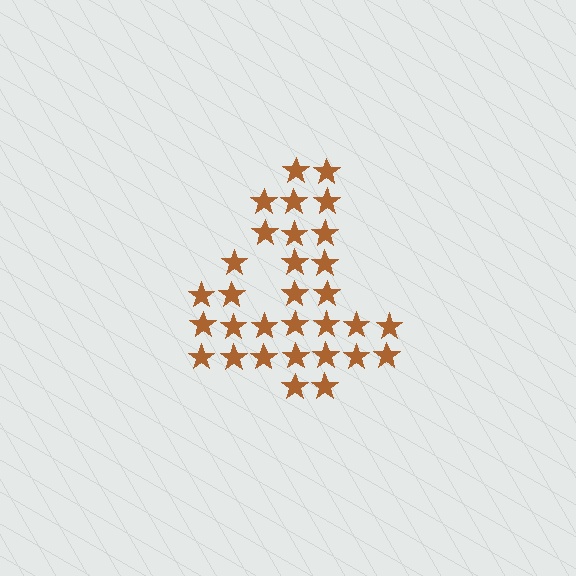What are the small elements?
The small elements are stars.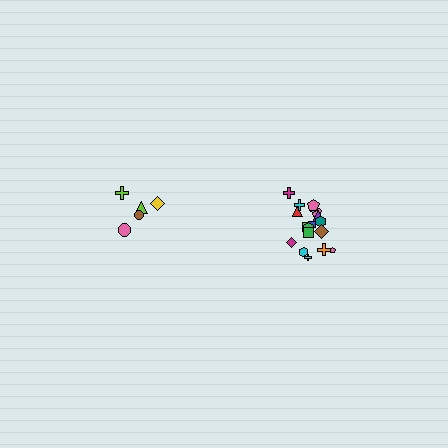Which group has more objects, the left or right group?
The right group.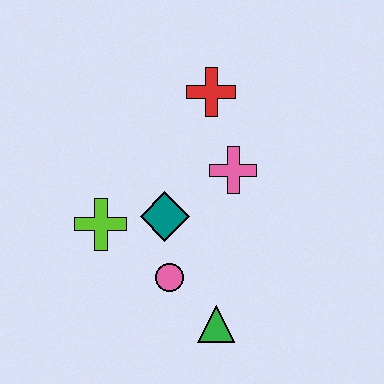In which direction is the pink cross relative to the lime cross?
The pink cross is to the right of the lime cross.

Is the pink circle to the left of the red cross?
Yes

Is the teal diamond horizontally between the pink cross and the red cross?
No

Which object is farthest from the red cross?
The green triangle is farthest from the red cross.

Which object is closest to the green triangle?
The pink circle is closest to the green triangle.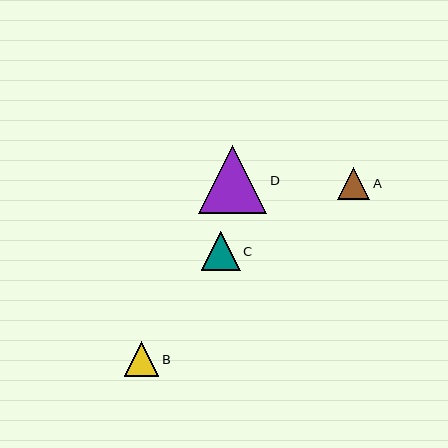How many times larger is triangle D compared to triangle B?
Triangle D is approximately 2.0 times the size of triangle B.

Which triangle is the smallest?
Triangle A is the smallest with a size of approximately 32 pixels.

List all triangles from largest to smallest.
From largest to smallest: D, C, B, A.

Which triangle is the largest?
Triangle D is the largest with a size of approximately 69 pixels.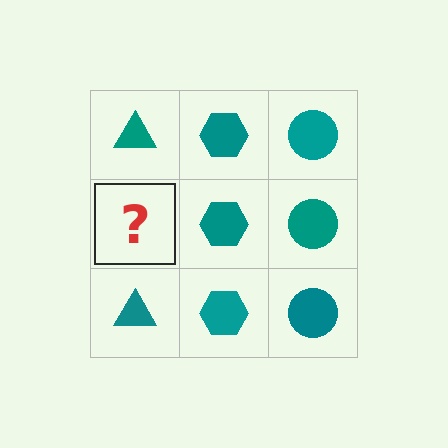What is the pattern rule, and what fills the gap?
The rule is that each column has a consistent shape. The gap should be filled with a teal triangle.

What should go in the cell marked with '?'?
The missing cell should contain a teal triangle.